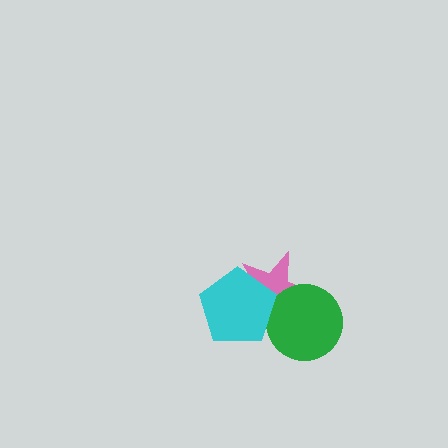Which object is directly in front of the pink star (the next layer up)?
The green circle is directly in front of the pink star.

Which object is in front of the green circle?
The cyan pentagon is in front of the green circle.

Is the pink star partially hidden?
Yes, it is partially covered by another shape.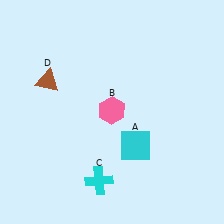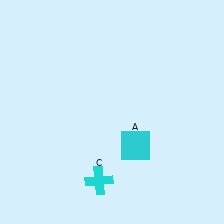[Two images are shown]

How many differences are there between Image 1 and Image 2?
There are 2 differences between the two images.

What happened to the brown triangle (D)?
The brown triangle (D) was removed in Image 2. It was in the top-left area of Image 1.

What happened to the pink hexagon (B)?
The pink hexagon (B) was removed in Image 2. It was in the top-left area of Image 1.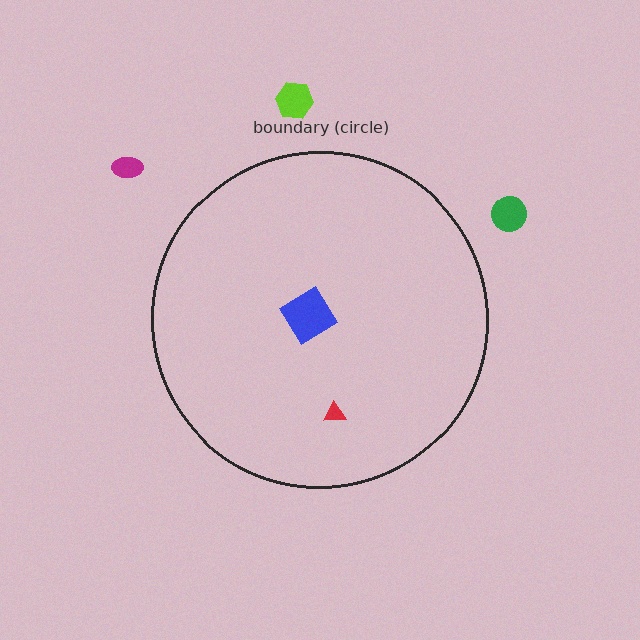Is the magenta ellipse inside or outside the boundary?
Outside.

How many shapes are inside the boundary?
2 inside, 3 outside.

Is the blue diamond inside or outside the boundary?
Inside.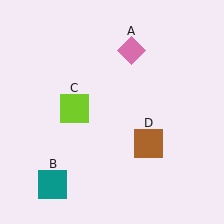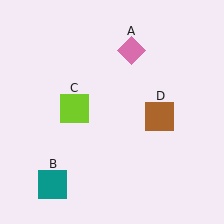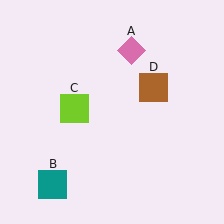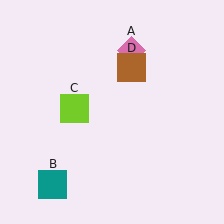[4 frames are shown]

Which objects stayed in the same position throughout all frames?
Pink diamond (object A) and teal square (object B) and lime square (object C) remained stationary.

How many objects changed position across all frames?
1 object changed position: brown square (object D).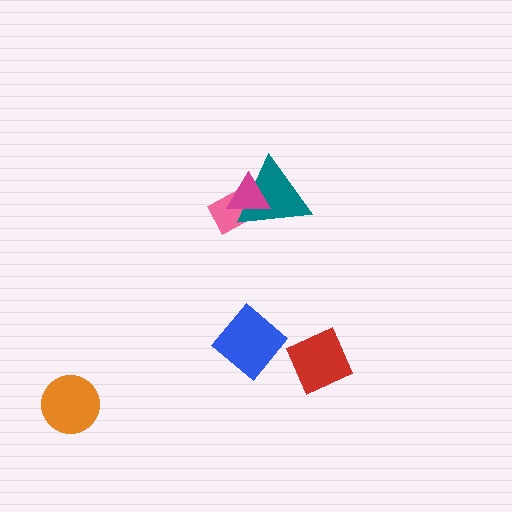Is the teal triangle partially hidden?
Yes, it is partially covered by another shape.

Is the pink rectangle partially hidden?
Yes, it is partially covered by another shape.